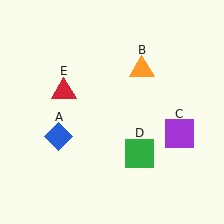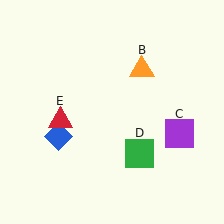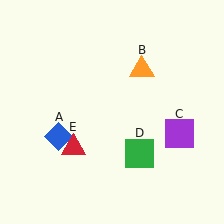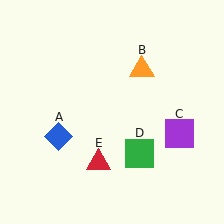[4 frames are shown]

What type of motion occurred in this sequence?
The red triangle (object E) rotated counterclockwise around the center of the scene.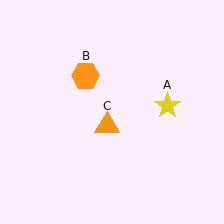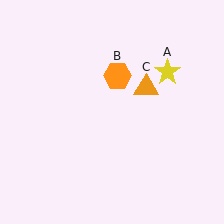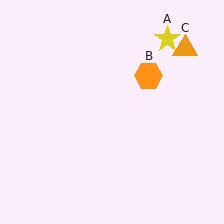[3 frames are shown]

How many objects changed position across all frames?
3 objects changed position: yellow star (object A), orange hexagon (object B), orange triangle (object C).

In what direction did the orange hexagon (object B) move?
The orange hexagon (object B) moved right.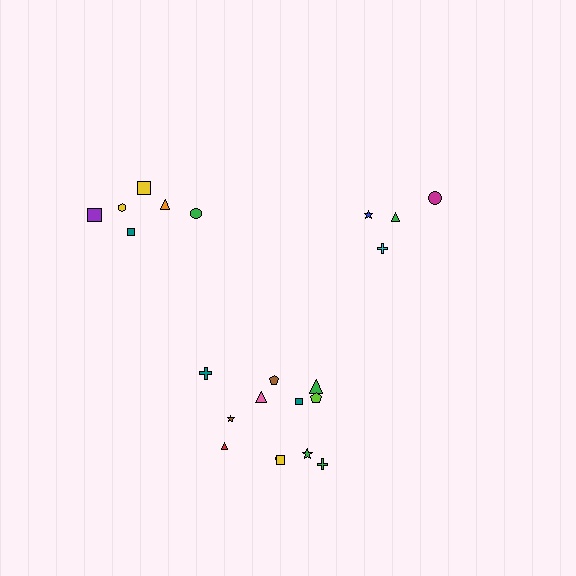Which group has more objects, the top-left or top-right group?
The top-left group.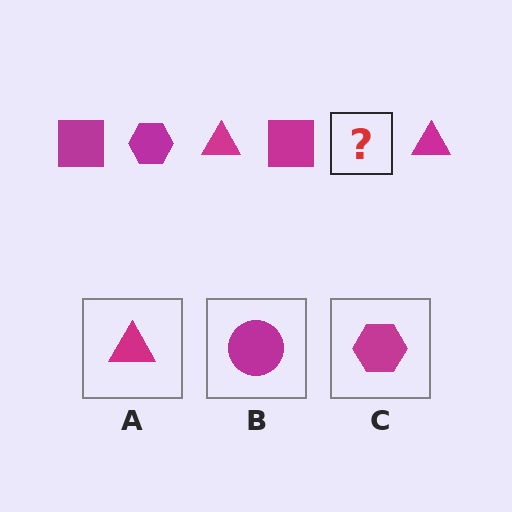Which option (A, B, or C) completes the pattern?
C.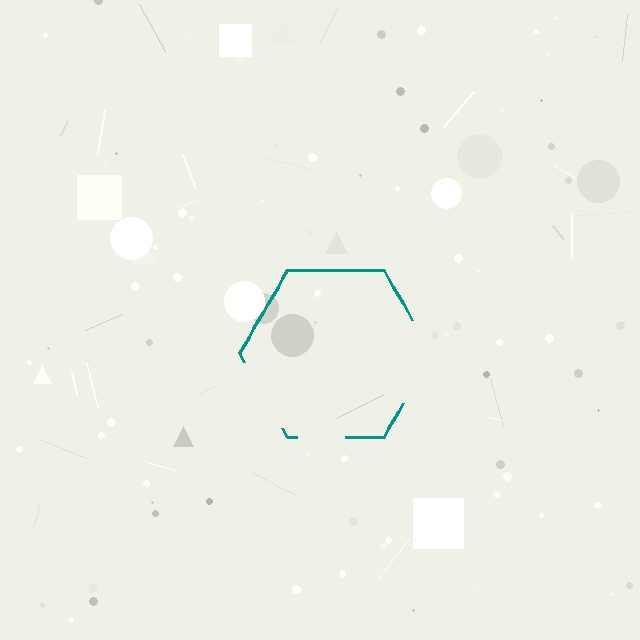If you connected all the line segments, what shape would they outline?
They would outline a hexagon.